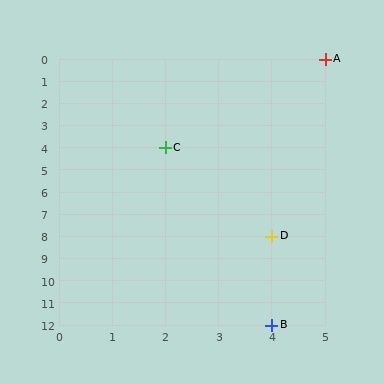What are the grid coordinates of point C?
Point C is at grid coordinates (2, 4).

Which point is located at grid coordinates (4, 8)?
Point D is at (4, 8).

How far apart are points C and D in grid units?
Points C and D are 2 columns and 4 rows apart (about 4.5 grid units diagonally).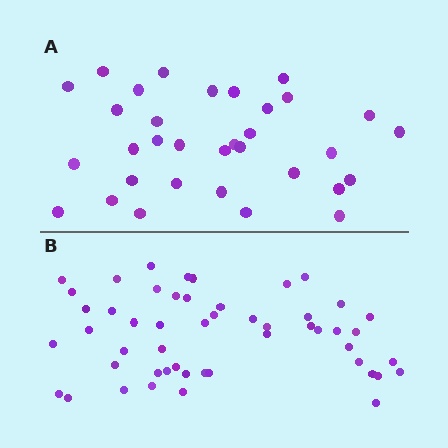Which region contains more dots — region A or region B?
Region B (the bottom region) has more dots.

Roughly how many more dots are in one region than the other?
Region B has approximately 20 more dots than region A.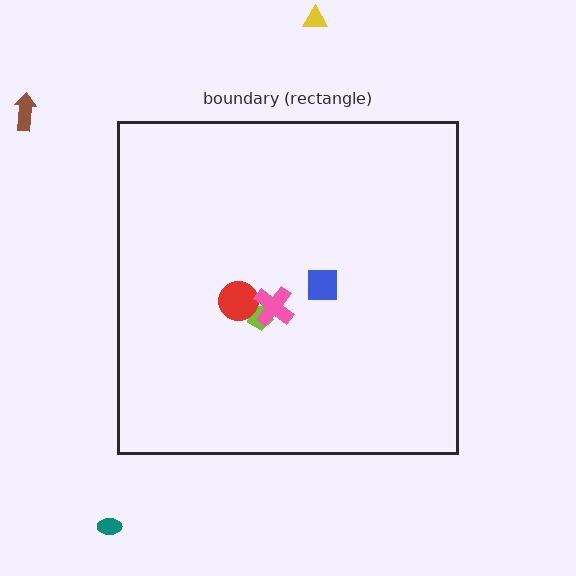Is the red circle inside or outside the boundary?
Inside.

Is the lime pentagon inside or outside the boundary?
Inside.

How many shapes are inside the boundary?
4 inside, 3 outside.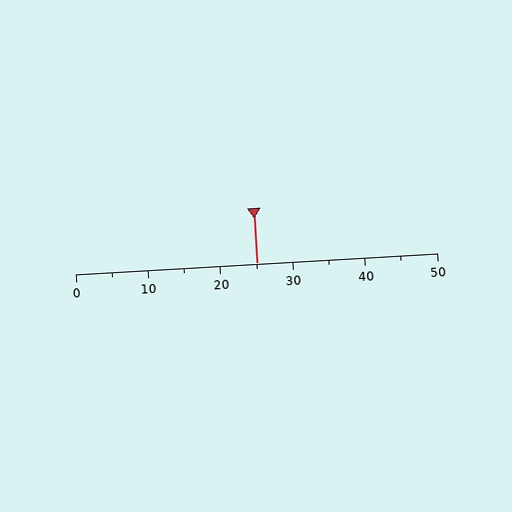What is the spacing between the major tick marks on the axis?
The major ticks are spaced 10 apart.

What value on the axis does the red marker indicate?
The marker indicates approximately 25.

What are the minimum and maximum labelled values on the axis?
The axis runs from 0 to 50.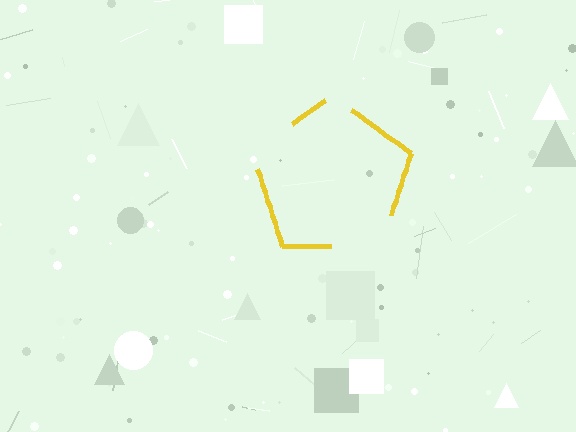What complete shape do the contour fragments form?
The contour fragments form a pentagon.